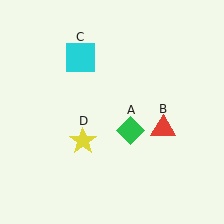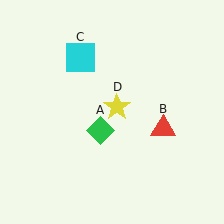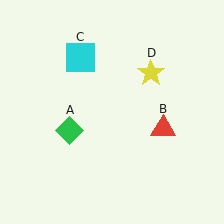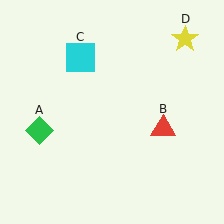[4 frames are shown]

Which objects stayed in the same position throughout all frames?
Red triangle (object B) and cyan square (object C) remained stationary.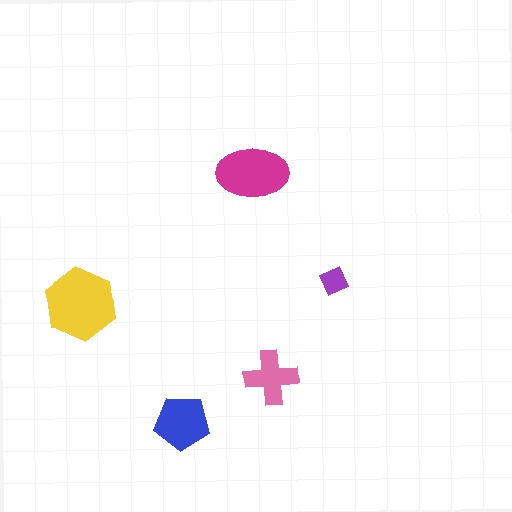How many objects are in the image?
There are 5 objects in the image.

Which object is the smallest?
The purple diamond.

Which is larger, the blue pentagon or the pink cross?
The blue pentagon.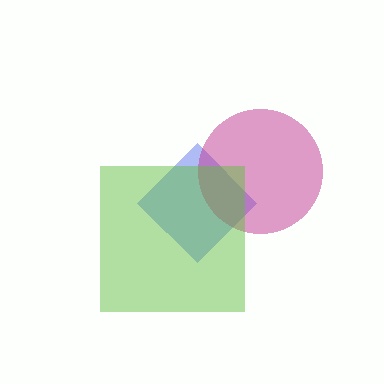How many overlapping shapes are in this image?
There are 3 overlapping shapes in the image.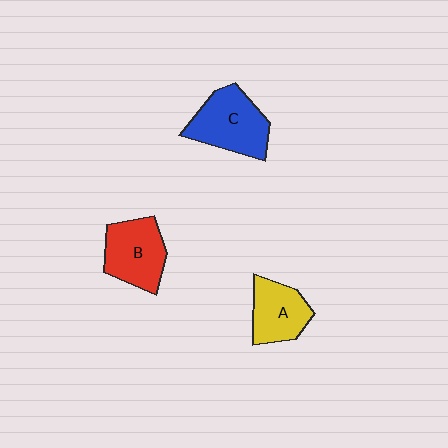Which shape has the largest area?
Shape C (blue).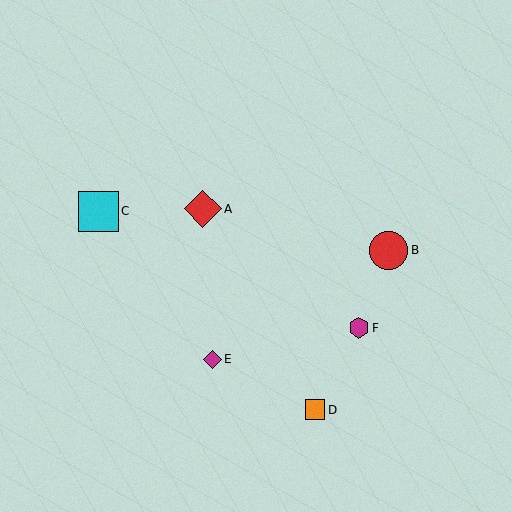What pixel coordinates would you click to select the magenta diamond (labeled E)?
Click at (213, 359) to select the magenta diamond E.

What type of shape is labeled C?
Shape C is a cyan square.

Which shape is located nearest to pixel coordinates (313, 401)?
The orange square (labeled D) at (315, 410) is nearest to that location.